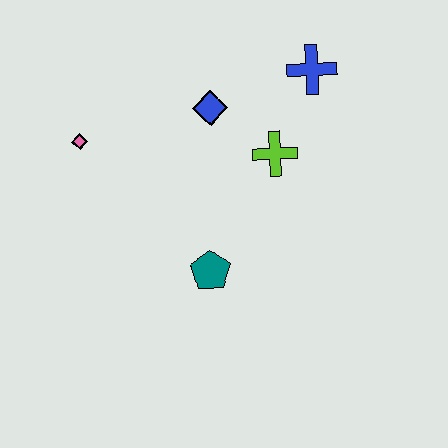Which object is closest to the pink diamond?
The blue diamond is closest to the pink diamond.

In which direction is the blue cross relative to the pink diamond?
The blue cross is to the right of the pink diamond.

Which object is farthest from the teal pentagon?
The blue cross is farthest from the teal pentagon.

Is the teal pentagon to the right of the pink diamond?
Yes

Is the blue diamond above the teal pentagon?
Yes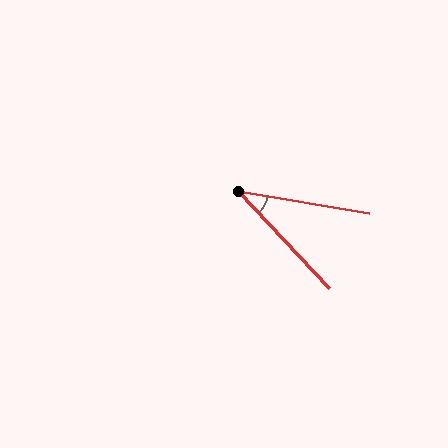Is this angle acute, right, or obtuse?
It is acute.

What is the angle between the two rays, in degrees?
Approximately 37 degrees.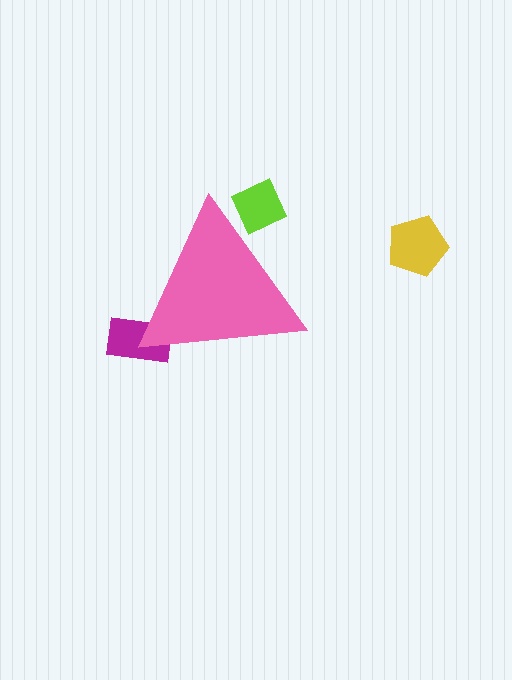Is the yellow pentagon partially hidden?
No, the yellow pentagon is fully visible.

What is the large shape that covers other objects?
A pink triangle.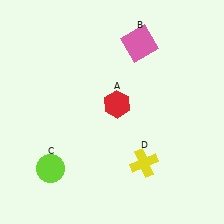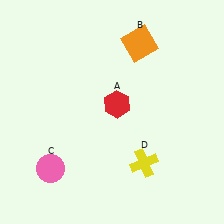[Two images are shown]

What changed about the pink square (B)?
In Image 1, B is pink. In Image 2, it changed to orange.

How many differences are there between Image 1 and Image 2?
There are 2 differences between the two images.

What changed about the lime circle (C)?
In Image 1, C is lime. In Image 2, it changed to pink.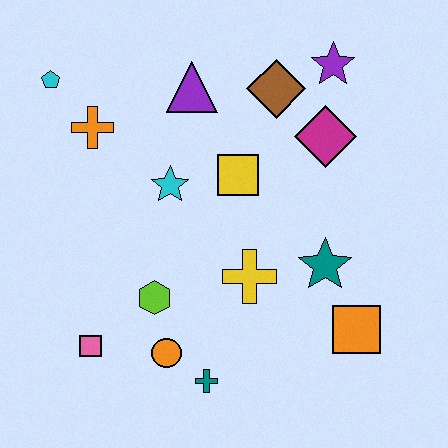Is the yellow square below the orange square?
No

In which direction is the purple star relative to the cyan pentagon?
The purple star is to the right of the cyan pentagon.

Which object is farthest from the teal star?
The cyan pentagon is farthest from the teal star.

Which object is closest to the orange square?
The teal star is closest to the orange square.